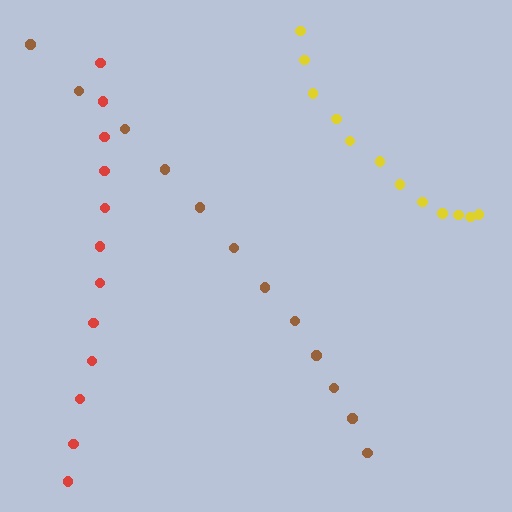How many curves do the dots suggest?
There are 3 distinct paths.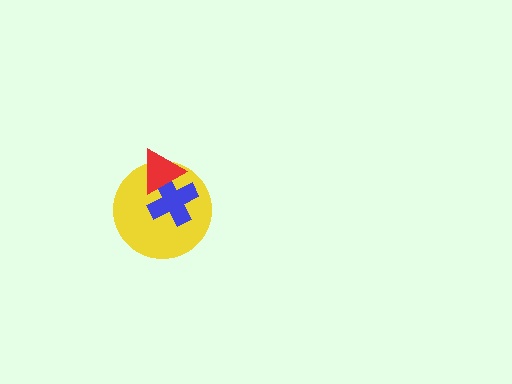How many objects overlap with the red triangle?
2 objects overlap with the red triangle.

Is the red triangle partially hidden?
No, no other shape covers it.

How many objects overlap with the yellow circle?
2 objects overlap with the yellow circle.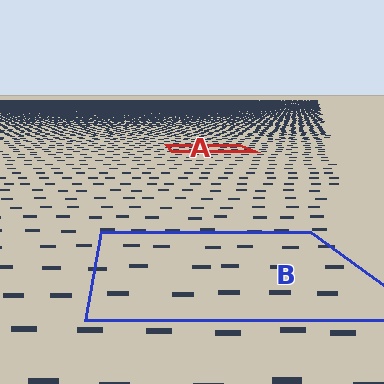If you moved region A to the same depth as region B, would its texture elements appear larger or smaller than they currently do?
They would appear larger. At a closer depth, the same texture elements are projected at a bigger on-screen size.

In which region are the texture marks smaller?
The texture marks are smaller in region A, because it is farther away.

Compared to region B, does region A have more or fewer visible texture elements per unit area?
Region A has more texture elements per unit area — they are packed more densely because it is farther away.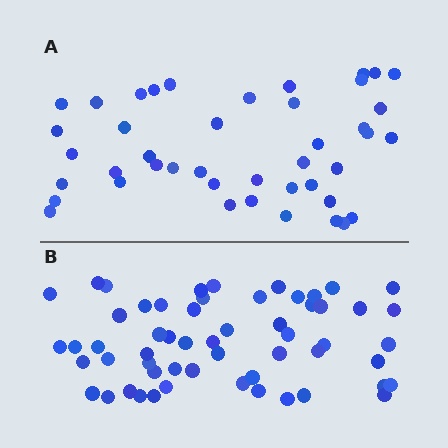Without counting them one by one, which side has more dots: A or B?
Region B (the bottom region) has more dots.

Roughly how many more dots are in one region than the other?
Region B has approximately 15 more dots than region A.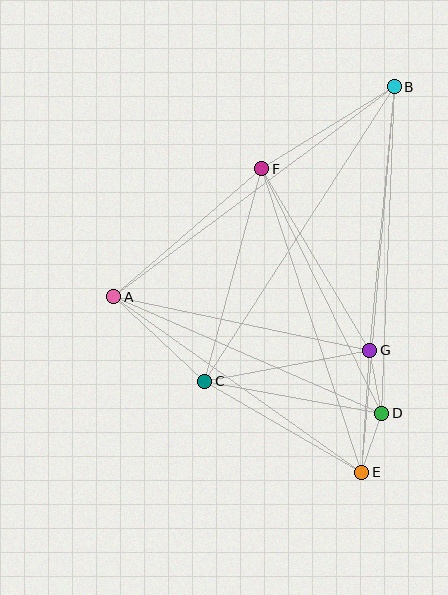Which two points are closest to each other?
Points D and E are closest to each other.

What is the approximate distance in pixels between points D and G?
The distance between D and G is approximately 64 pixels.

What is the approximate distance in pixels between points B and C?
The distance between B and C is approximately 350 pixels.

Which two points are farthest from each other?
Points B and E are farthest from each other.